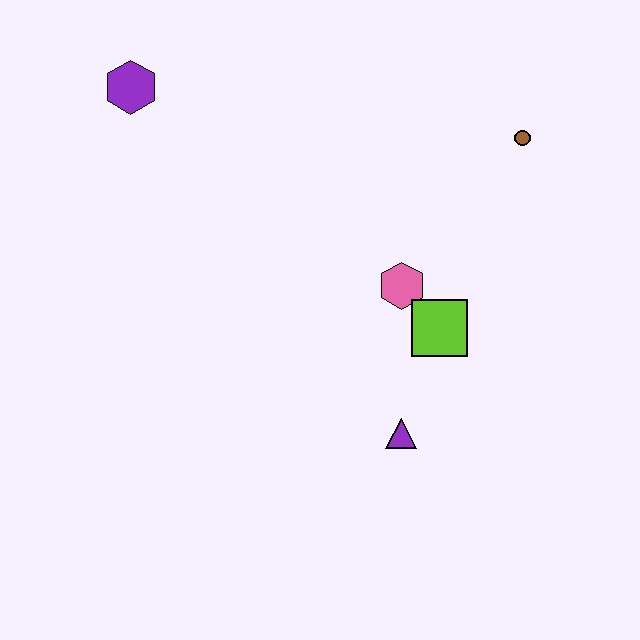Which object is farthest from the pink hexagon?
The purple hexagon is farthest from the pink hexagon.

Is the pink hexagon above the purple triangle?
Yes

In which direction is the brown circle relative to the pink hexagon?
The brown circle is above the pink hexagon.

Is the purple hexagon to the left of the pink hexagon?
Yes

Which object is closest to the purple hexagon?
The pink hexagon is closest to the purple hexagon.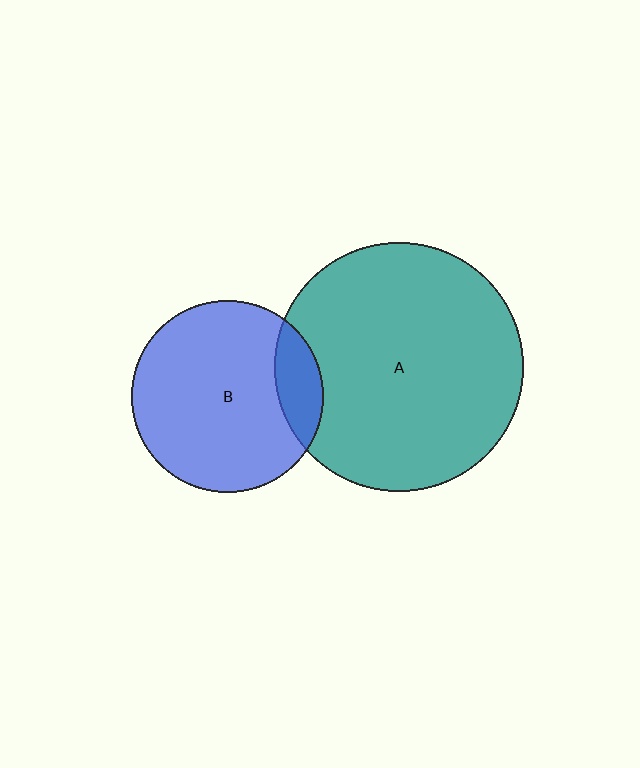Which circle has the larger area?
Circle A (teal).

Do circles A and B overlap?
Yes.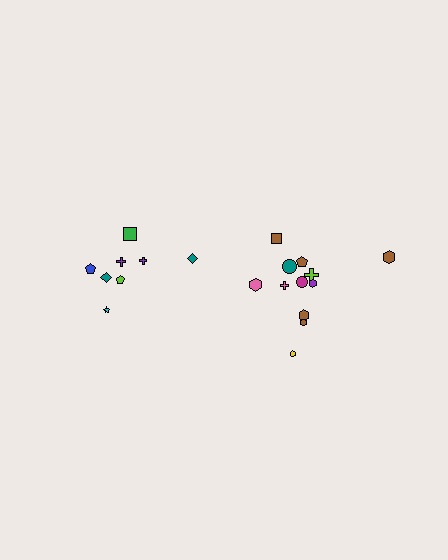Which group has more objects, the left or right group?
The right group.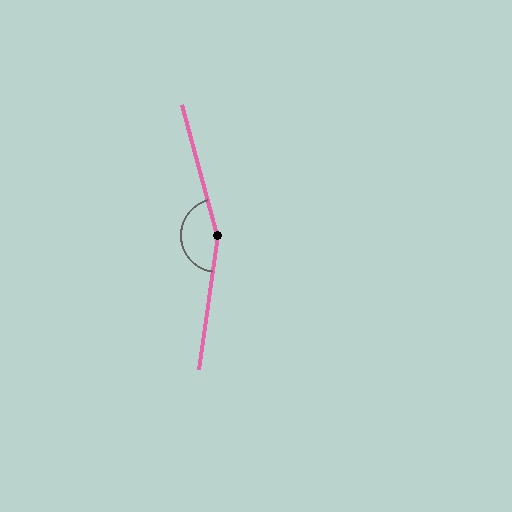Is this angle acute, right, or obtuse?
It is obtuse.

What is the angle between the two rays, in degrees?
Approximately 156 degrees.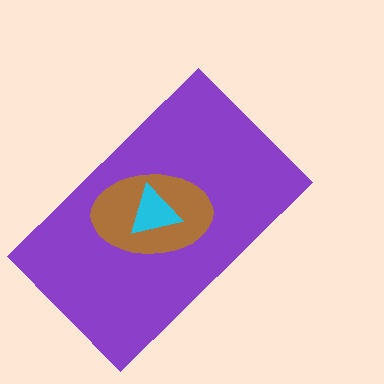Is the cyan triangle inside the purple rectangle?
Yes.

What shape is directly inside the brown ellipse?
The cyan triangle.